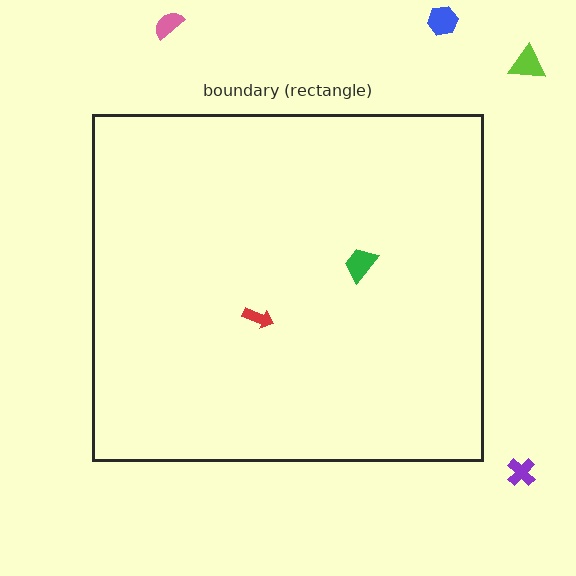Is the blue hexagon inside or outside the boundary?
Outside.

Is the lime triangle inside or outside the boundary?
Outside.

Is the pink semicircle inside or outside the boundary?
Outside.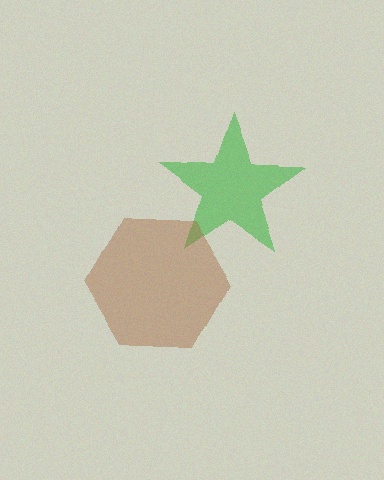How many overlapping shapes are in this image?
There are 2 overlapping shapes in the image.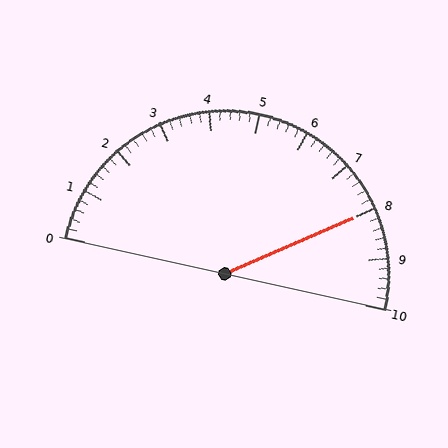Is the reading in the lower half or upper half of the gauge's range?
The reading is in the upper half of the range (0 to 10).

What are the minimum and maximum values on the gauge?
The gauge ranges from 0 to 10.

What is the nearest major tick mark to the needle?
The nearest major tick mark is 8.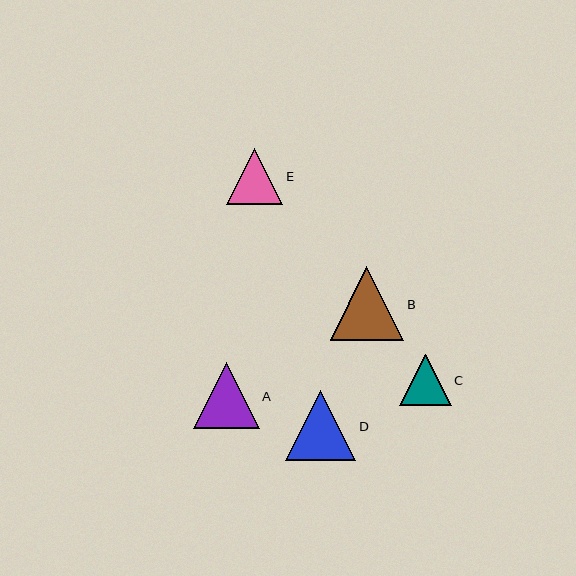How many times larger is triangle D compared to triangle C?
Triangle D is approximately 1.3 times the size of triangle C.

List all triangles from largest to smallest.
From largest to smallest: B, D, A, E, C.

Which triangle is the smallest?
Triangle C is the smallest with a size of approximately 52 pixels.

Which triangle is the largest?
Triangle B is the largest with a size of approximately 73 pixels.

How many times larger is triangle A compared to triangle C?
Triangle A is approximately 1.3 times the size of triangle C.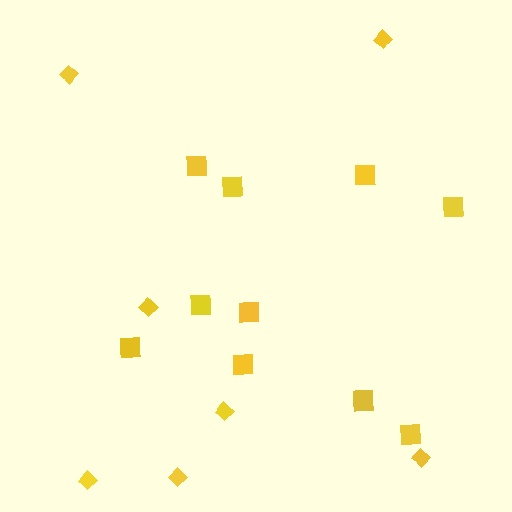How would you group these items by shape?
There are 2 groups: one group of diamonds (7) and one group of squares (10).